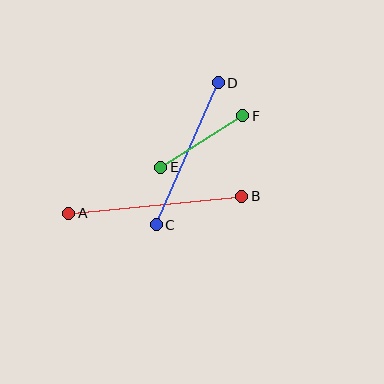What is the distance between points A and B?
The distance is approximately 174 pixels.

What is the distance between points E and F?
The distance is approximately 97 pixels.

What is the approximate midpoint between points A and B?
The midpoint is at approximately (155, 205) pixels.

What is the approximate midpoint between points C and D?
The midpoint is at approximately (187, 154) pixels.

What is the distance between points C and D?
The distance is approximately 155 pixels.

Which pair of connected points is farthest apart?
Points A and B are farthest apart.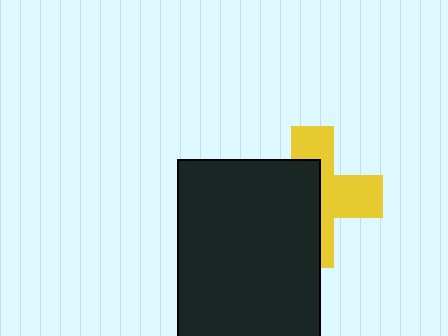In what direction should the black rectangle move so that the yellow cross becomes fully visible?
The black rectangle should move left. That is the shortest direction to clear the overlap and leave the yellow cross fully visible.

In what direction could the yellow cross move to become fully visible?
The yellow cross could move right. That would shift it out from behind the black rectangle entirely.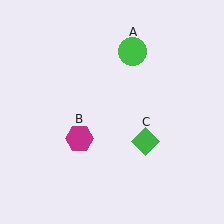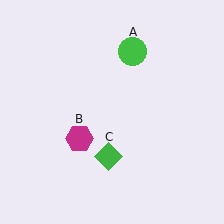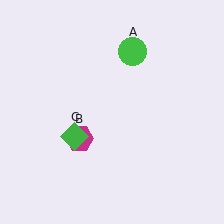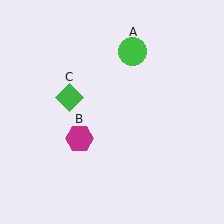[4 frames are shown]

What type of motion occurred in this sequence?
The green diamond (object C) rotated clockwise around the center of the scene.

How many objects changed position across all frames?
1 object changed position: green diamond (object C).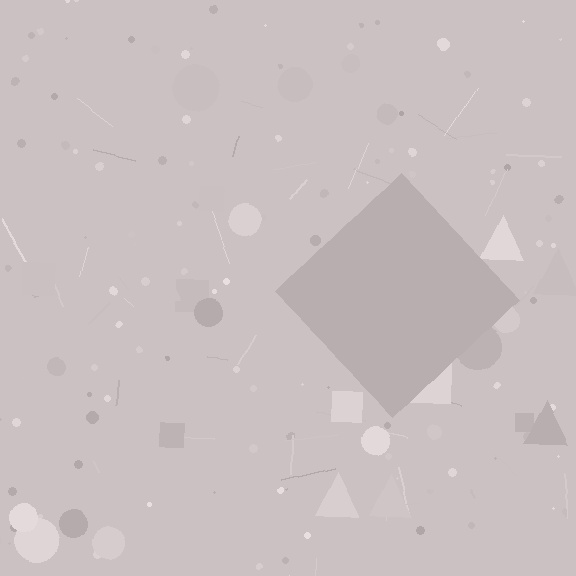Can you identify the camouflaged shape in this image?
The camouflaged shape is a diamond.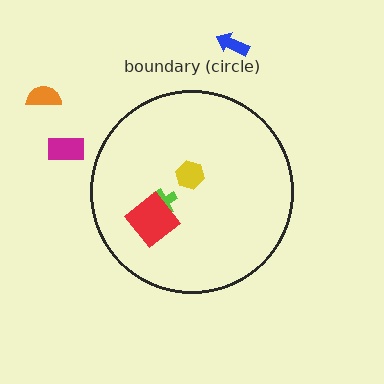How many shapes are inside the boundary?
3 inside, 3 outside.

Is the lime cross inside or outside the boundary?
Inside.